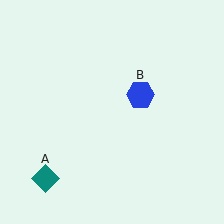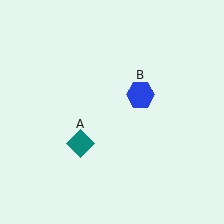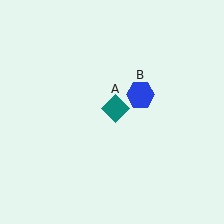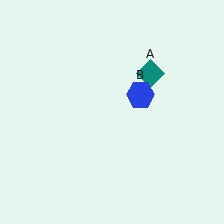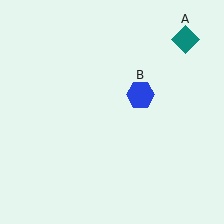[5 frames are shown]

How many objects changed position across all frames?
1 object changed position: teal diamond (object A).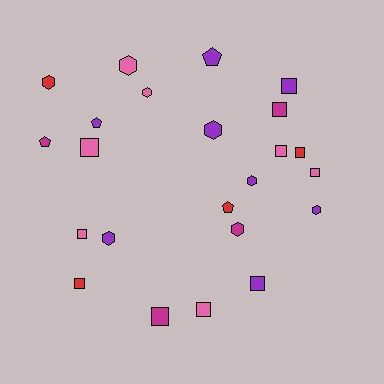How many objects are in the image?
There are 23 objects.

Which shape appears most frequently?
Square, with 11 objects.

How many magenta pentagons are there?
There is 1 magenta pentagon.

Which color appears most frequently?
Purple, with 8 objects.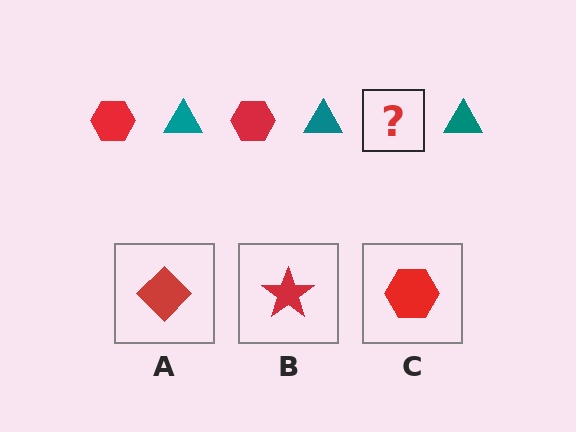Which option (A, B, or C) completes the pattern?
C.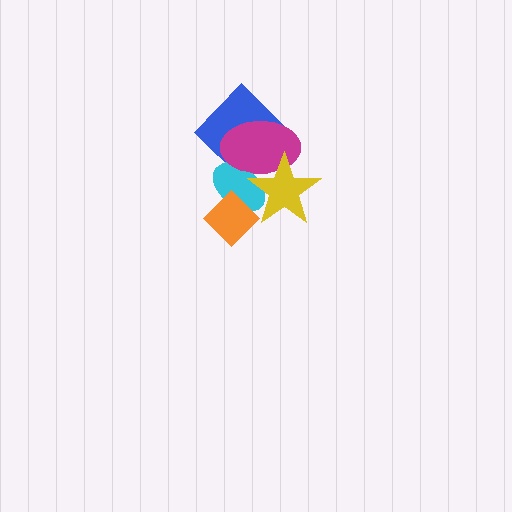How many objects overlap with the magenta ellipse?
3 objects overlap with the magenta ellipse.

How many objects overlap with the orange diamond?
2 objects overlap with the orange diamond.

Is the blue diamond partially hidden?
Yes, it is partially covered by another shape.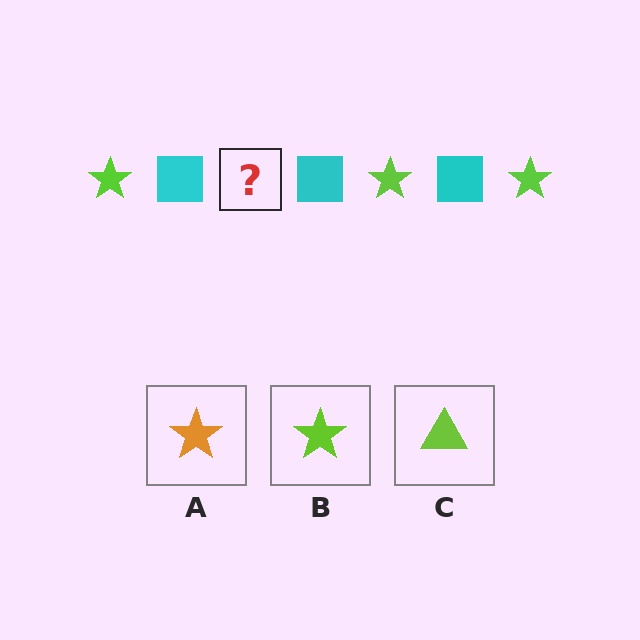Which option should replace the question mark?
Option B.